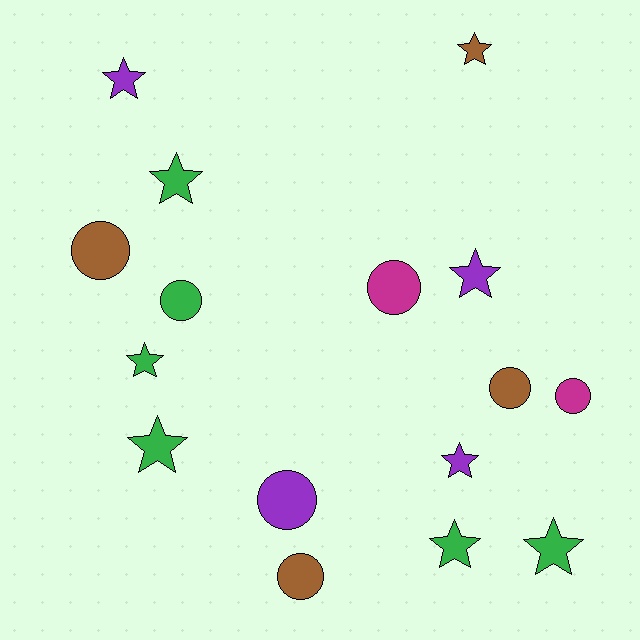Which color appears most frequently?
Green, with 6 objects.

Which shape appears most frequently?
Star, with 9 objects.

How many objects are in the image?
There are 16 objects.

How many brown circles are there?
There are 3 brown circles.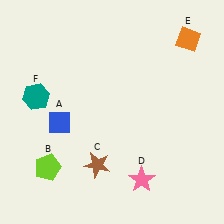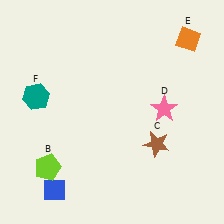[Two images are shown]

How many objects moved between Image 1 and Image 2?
3 objects moved between the two images.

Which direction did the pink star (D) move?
The pink star (D) moved up.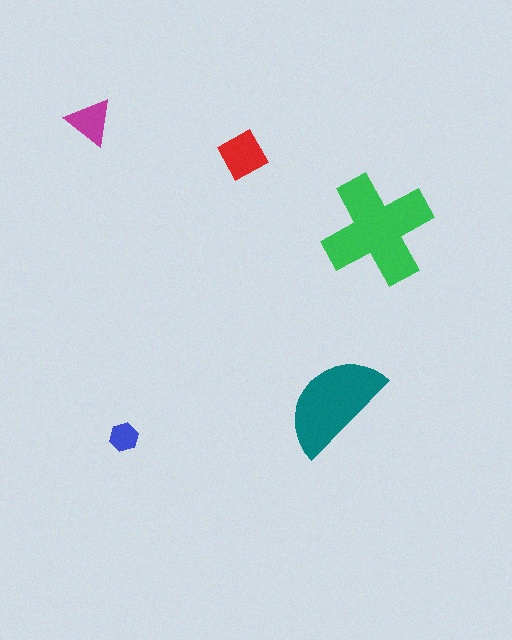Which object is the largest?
The green cross.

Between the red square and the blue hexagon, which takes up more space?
The red square.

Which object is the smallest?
The blue hexagon.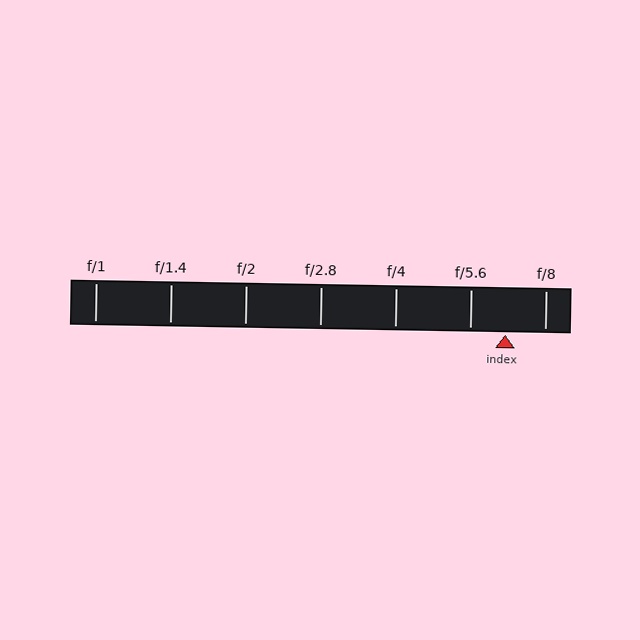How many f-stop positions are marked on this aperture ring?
There are 7 f-stop positions marked.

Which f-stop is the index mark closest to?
The index mark is closest to f/5.6.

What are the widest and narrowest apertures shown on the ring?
The widest aperture shown is f/1 and the narrowest is f/8.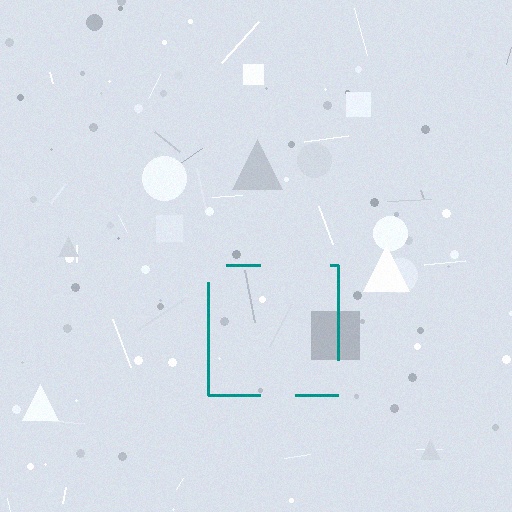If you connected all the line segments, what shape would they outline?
They would outline a square.